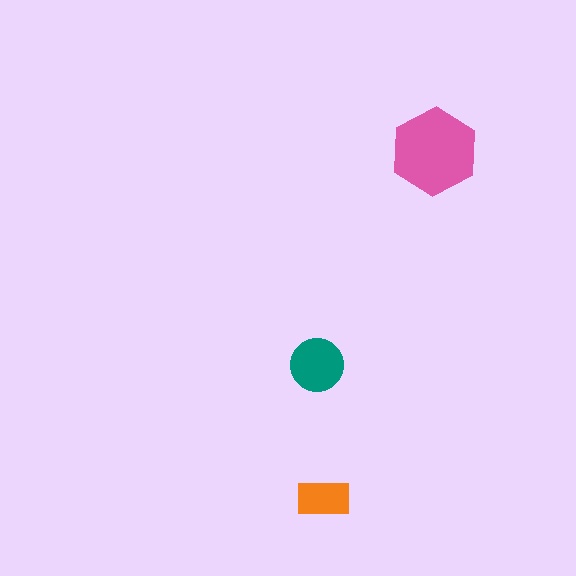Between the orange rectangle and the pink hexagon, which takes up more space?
The pink hexagon.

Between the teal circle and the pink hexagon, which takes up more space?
The pink hexagon.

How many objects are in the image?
There are 3 objects in the image.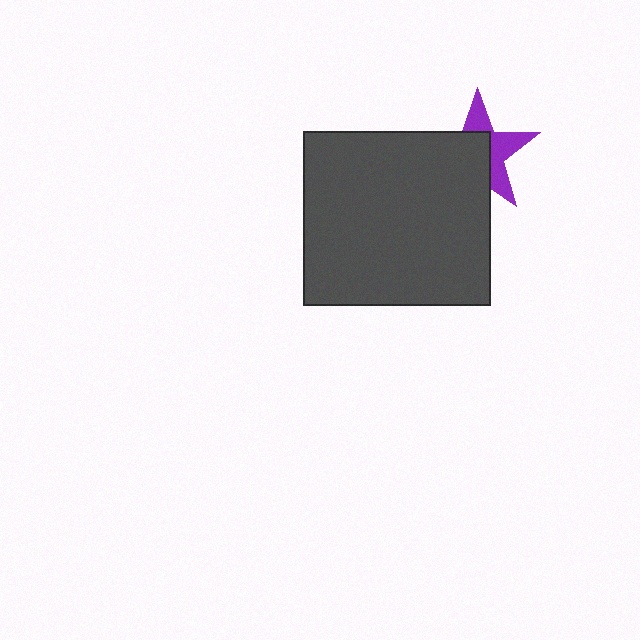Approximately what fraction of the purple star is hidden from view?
Roughly 57% of the purple star is hidden behind the dark gray rectangle.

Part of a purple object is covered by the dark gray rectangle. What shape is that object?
It is a star.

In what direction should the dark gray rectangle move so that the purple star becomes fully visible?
The dark gray rectangle should move toward the lower-left. That is the shortest direction to clear the overlap and leave the purple star fully visible.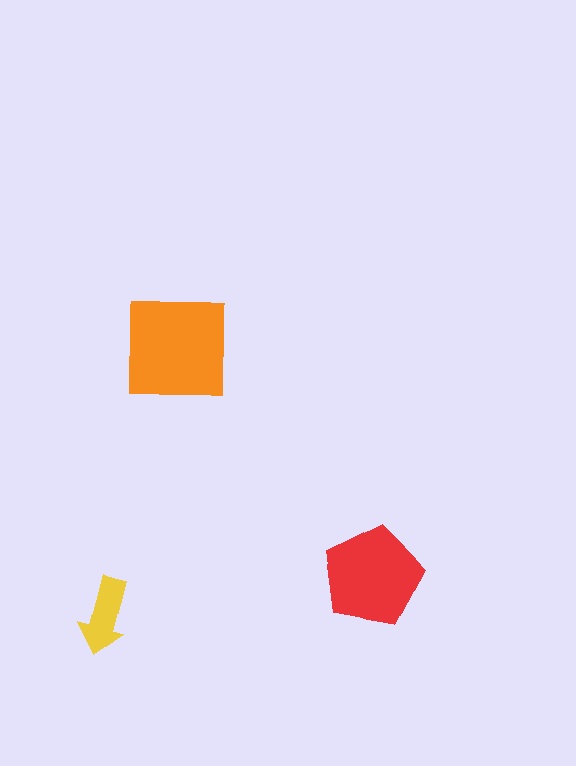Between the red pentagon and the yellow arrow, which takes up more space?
The red pentagon.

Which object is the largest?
The orange square.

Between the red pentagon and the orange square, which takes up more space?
The orange square.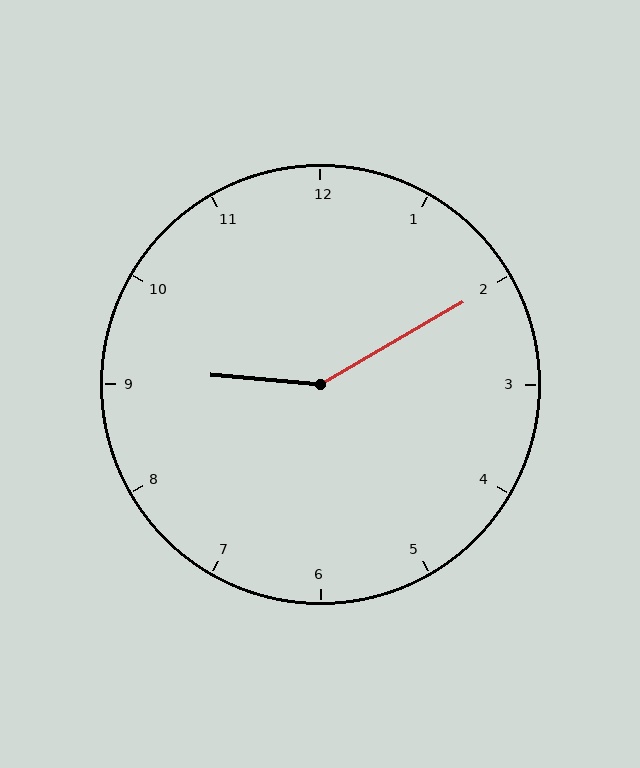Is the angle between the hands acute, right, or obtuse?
It is obtuse.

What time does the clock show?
9:10.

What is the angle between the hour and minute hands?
Approximately 145 degrees.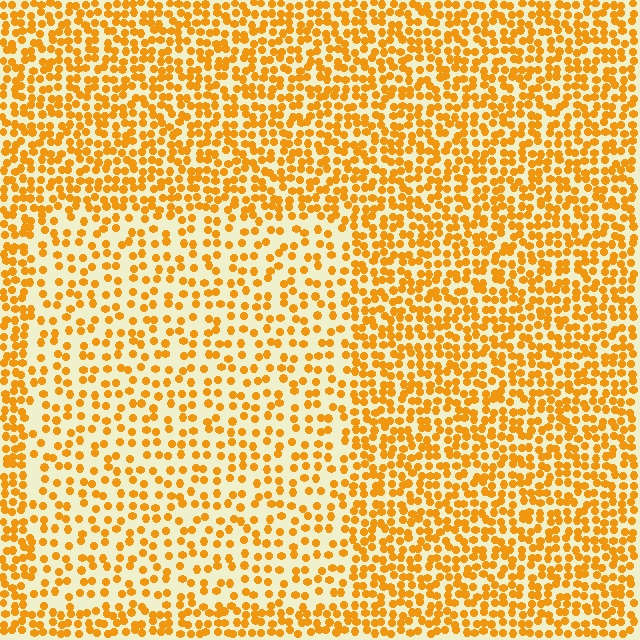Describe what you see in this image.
The image contains small orange elements arranged at two different densities. A rectangle-shaped region is visible where the elements are less densely packed than the surrounding area.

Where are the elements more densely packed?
The elements are more densely packed outside the rectangle boundary.